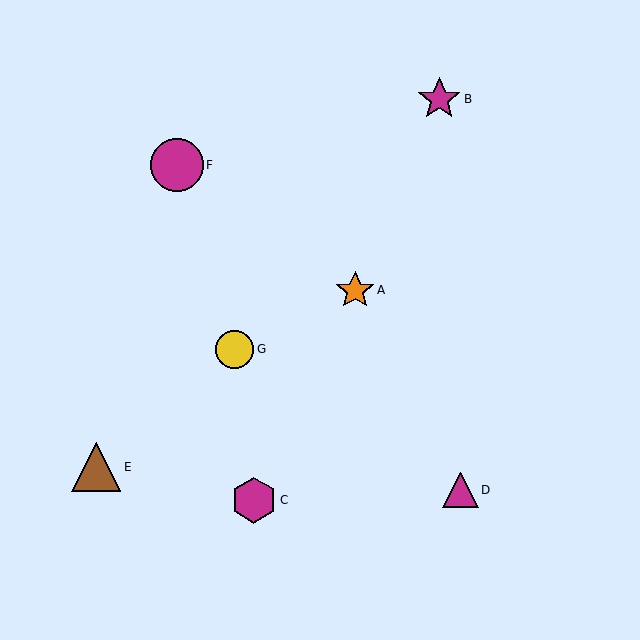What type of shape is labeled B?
Shape B is a magenta star.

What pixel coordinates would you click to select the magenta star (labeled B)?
Click at (439, 99) to select the magenta star B.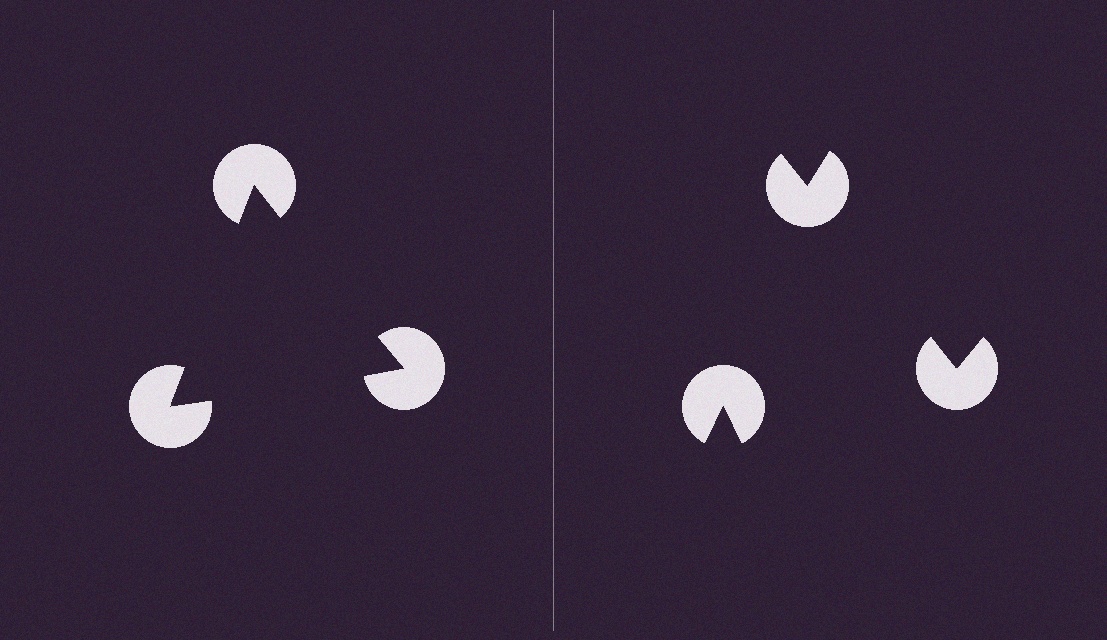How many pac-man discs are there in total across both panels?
6 — 3 on each side.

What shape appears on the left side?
An illusory triangle.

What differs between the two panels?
The pac-man discs are positioned identically on both sides; only the wedge orientations differ. On the left they align to a triangle; on the right they are misaligned.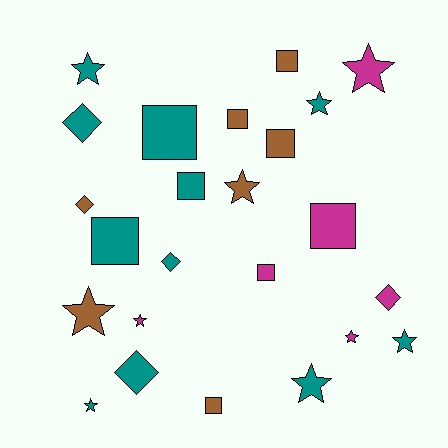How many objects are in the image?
There are 24 objects.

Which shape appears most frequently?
Star, with 10 objects.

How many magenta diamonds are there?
There is 1 magenta diamond.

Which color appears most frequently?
Teal, with 11 objects.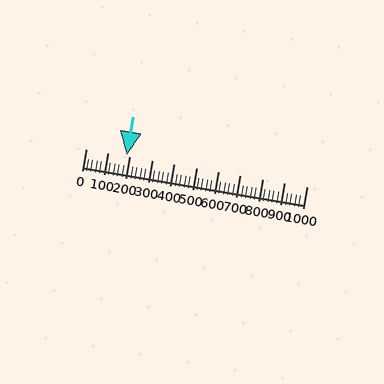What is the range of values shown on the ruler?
The ruler shows values from 0 to 1000.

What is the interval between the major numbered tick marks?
The major tick marks are spaced 100 units apart.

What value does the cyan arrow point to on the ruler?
The cyan arrow points to approximately 185.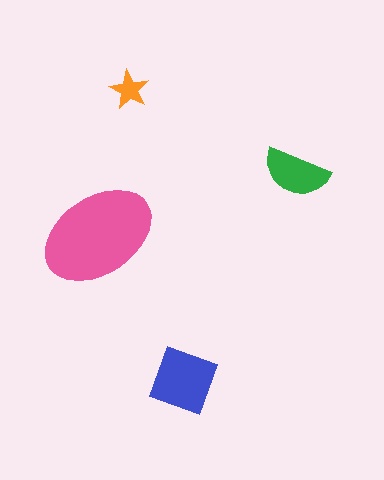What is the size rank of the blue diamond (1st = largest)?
2nd.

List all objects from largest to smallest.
The pink ellipse, the blue diamond, the green semicircle, the orange star.